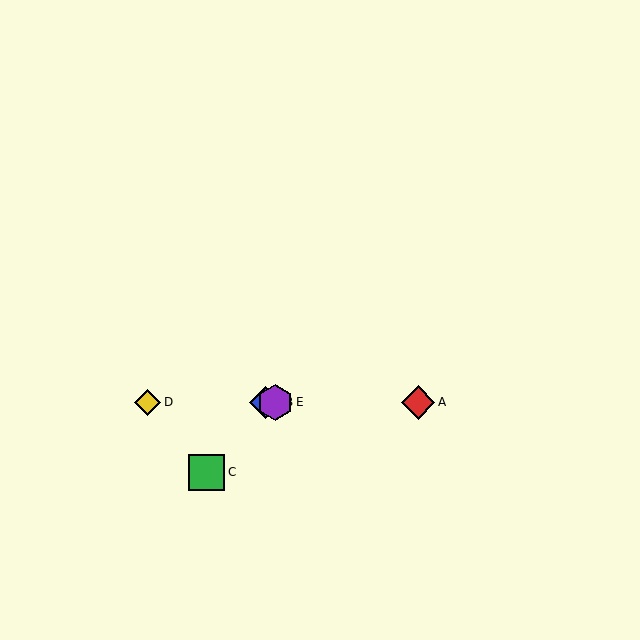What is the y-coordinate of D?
Object D is at y≈402.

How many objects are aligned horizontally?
4 objects (A, B, D, E) are aligned horizontally.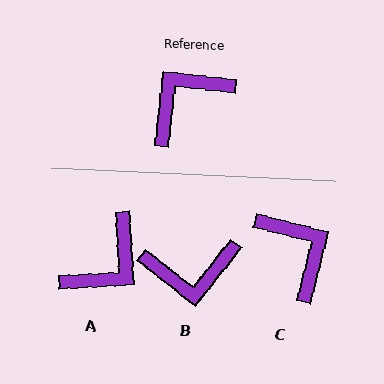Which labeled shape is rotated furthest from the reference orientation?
A, about 171 degrees away.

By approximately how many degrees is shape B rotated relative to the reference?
Approximately 148 degrees counter-clockwise.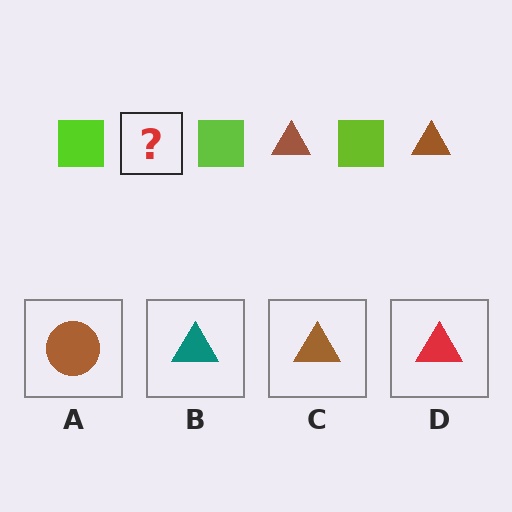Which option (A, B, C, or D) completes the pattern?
C.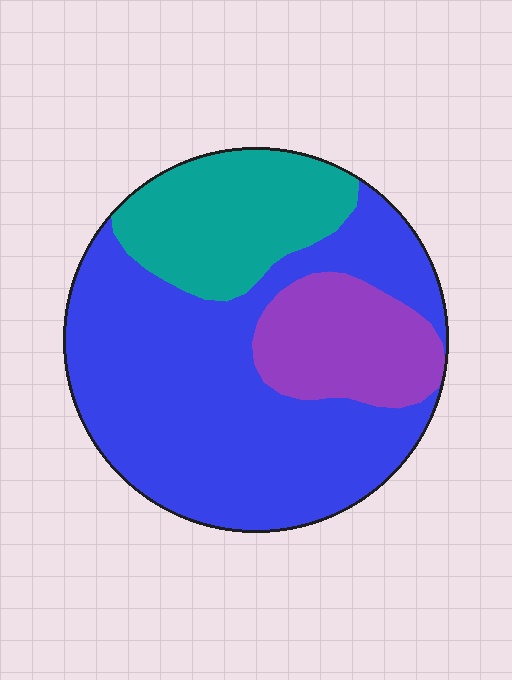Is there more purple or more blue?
Blue.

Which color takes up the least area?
Purple, at roughly 15%.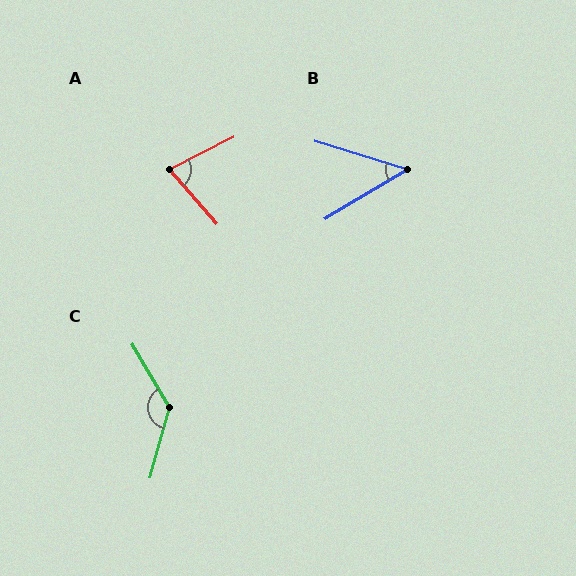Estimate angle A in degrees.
Approximately 76 degrees.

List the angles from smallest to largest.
B (48°), A (76°), C (134°).